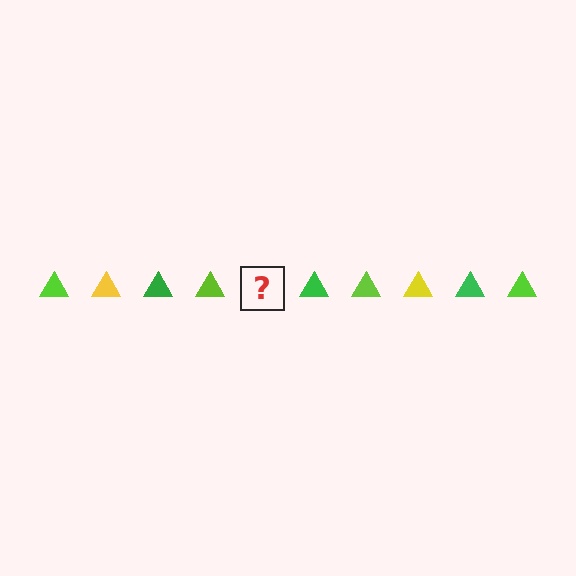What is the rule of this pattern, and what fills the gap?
The rule is that the pattern cycles through lime, yellow, green triangles. The gap should be filled with a yellow triangle.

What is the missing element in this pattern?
The missing element is a yellow triangle.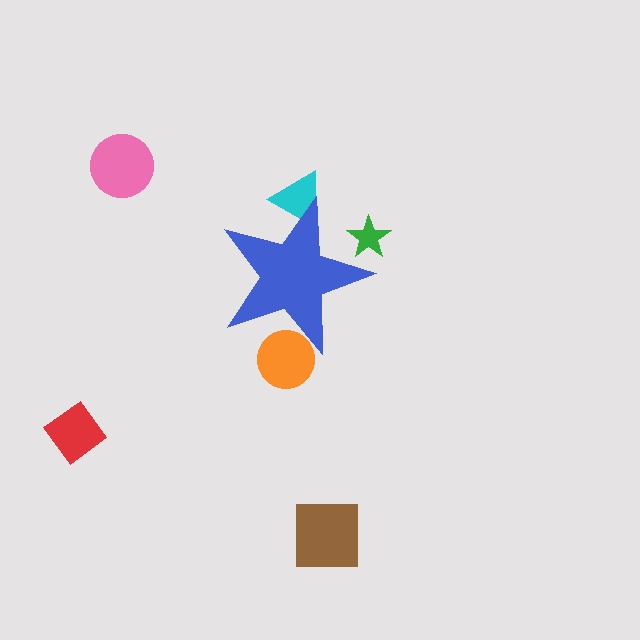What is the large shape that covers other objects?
A blue star.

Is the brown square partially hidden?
No, the brown square is fully visible.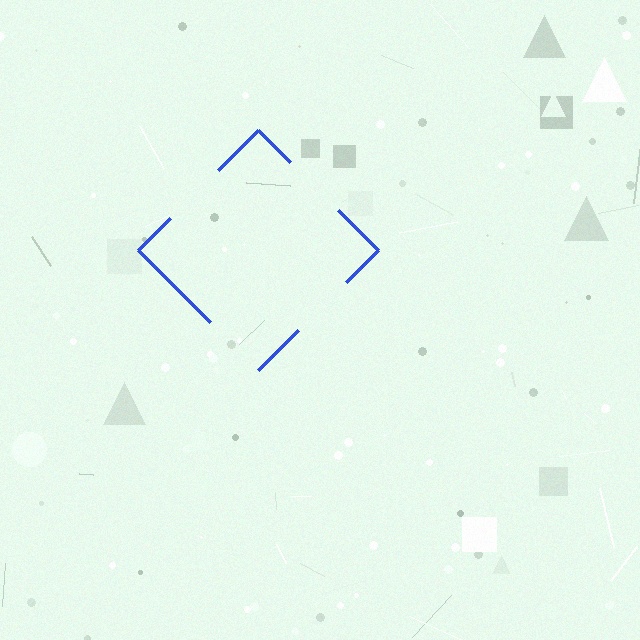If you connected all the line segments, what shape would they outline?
They would outline a diamond.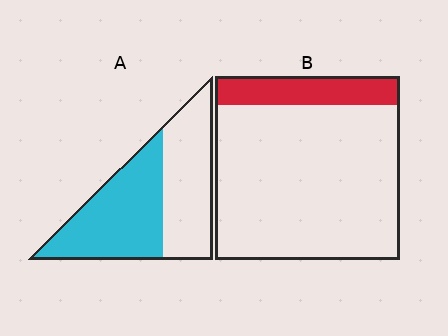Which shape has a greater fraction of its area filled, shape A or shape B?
Shape A.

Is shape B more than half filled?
No.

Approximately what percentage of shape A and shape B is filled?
A is approximately 55% and B is approximately 15%.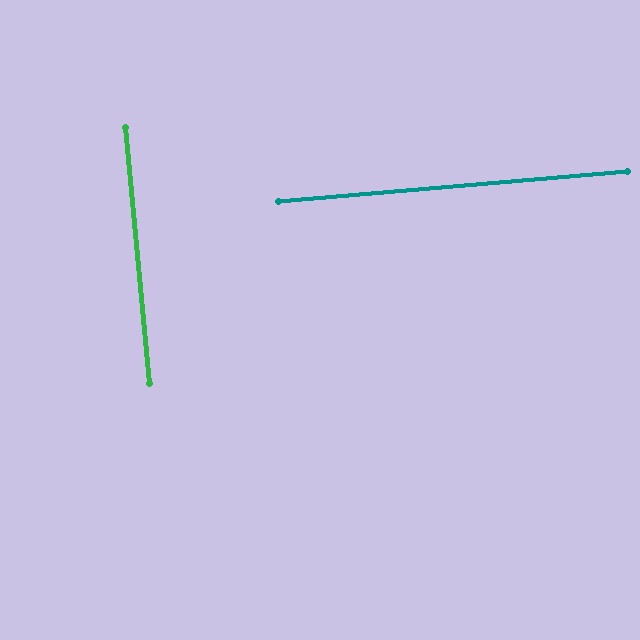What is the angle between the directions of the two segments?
Approximately 90 degrees.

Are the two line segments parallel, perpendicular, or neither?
Perpendicular — they meet at approximately 90°.